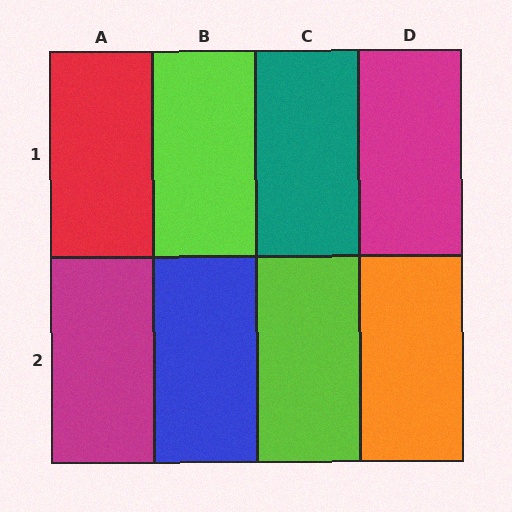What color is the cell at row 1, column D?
Magenta.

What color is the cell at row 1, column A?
Red.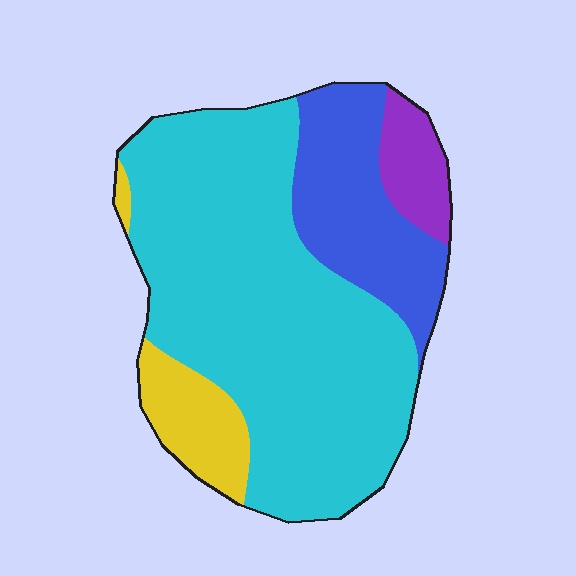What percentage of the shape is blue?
Blue takes up less than a quarter of the shape.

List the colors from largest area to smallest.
From largest to smallest: cyan, blue, yellow, purple.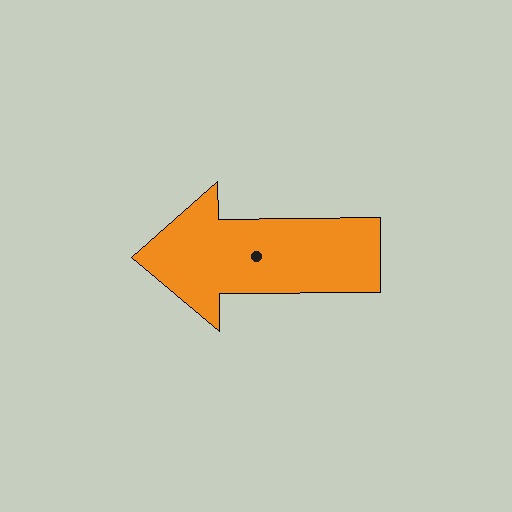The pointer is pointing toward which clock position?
Roughly 9 o'clock.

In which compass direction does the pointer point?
West.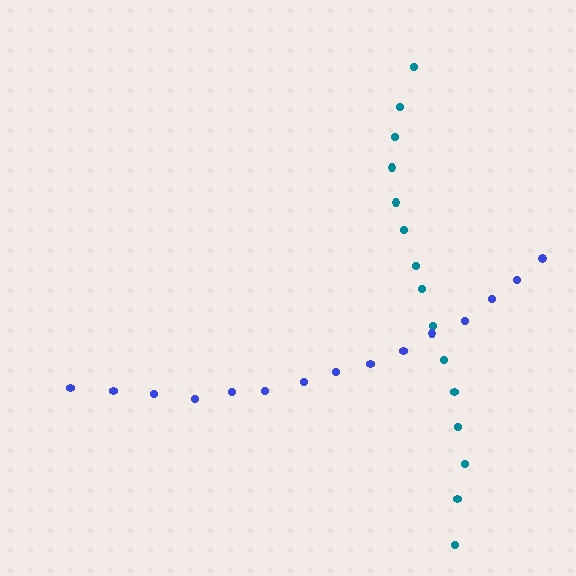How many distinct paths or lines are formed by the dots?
There are 2 distinct paths.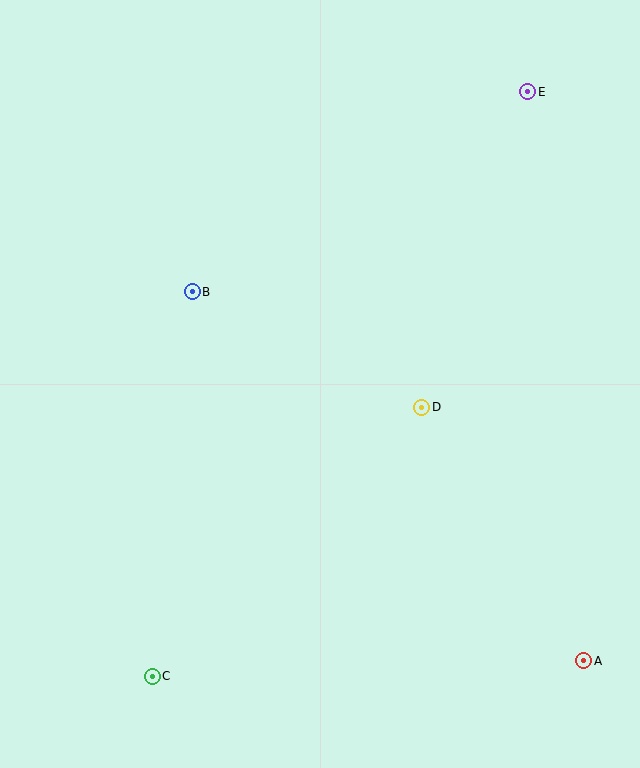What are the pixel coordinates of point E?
Point E is at (528, 92).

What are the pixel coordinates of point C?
Point C is at (152, 676).